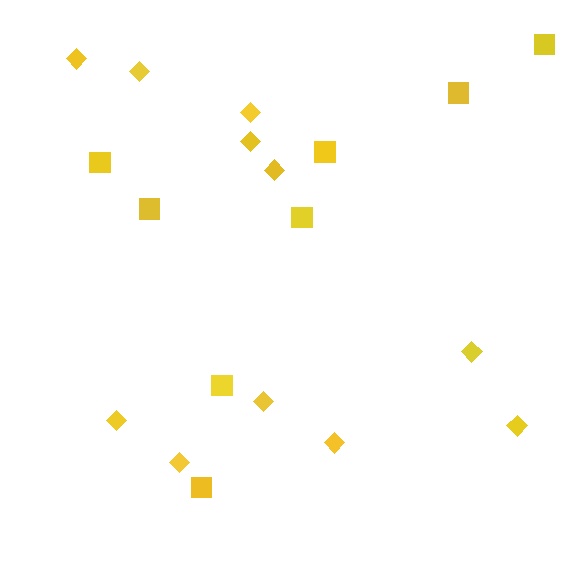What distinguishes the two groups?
There are 2 groups: one group of diamonds (11) and one group of squares (8).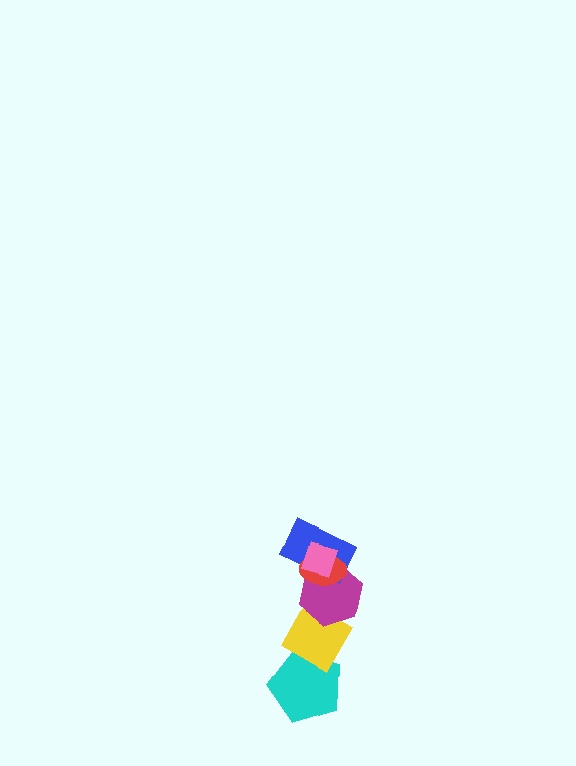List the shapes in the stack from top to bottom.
From top to bottom: the pink diamond, the red ellipse, the blue rectangle, the magenta hexagon, the yellow diamond, the cyan pentagon.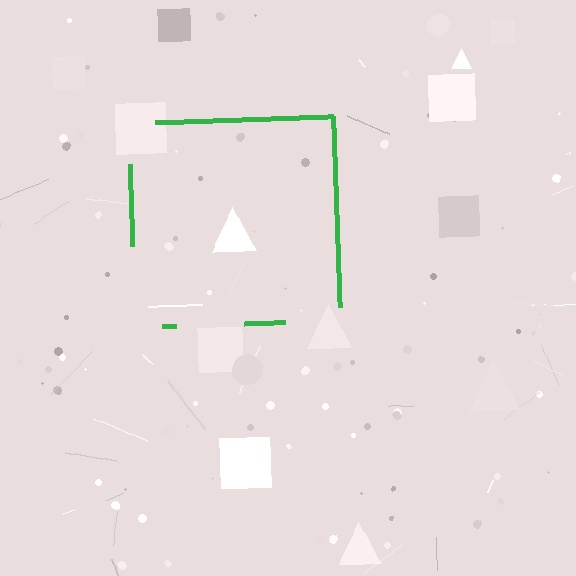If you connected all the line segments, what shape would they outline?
They would outline a square.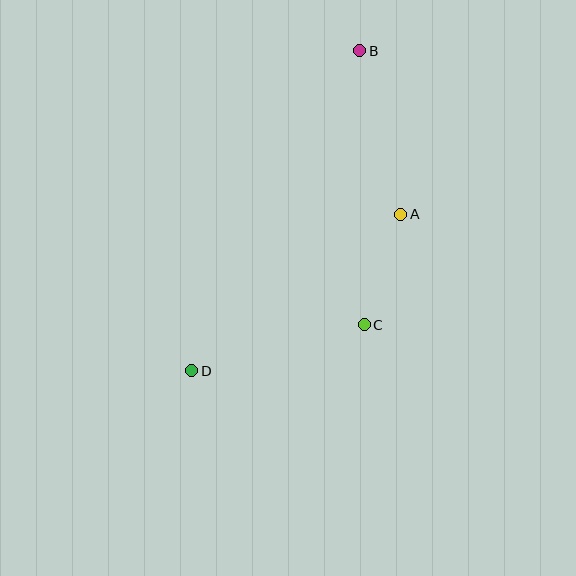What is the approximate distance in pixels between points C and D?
The distance between C and D is approximately 179 pixels.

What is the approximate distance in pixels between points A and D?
The distance between A and D is approximately 261 pixels.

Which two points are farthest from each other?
Points B and D are farthest from each other.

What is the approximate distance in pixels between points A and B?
The distance between A and B is approximately 169 pixels.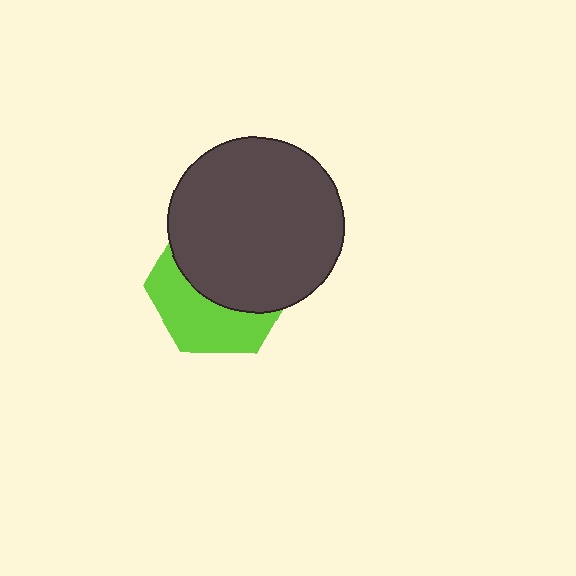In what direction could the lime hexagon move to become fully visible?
The lime hexagon could move down. That would shift it out from behind the dark gray circle entirely.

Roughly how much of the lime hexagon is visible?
A small part of it is visible (roughly 43%).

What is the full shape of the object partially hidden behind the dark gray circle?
The partially hidden object is a lime hexagon.